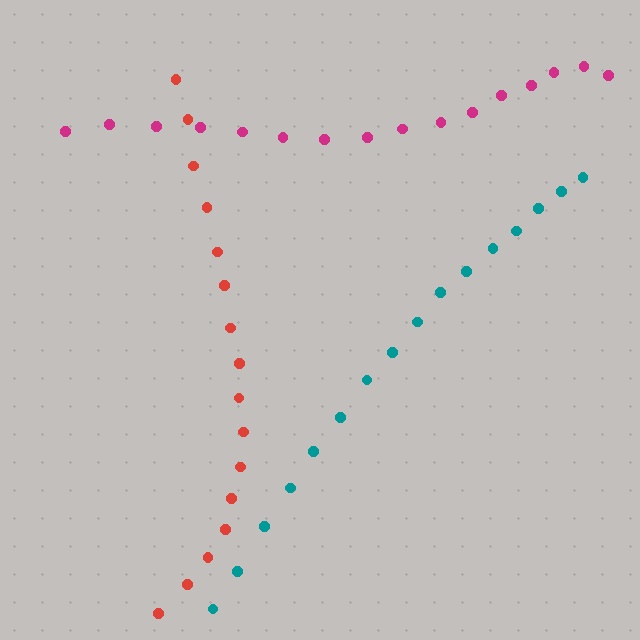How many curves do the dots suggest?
There are 3 distinct paths.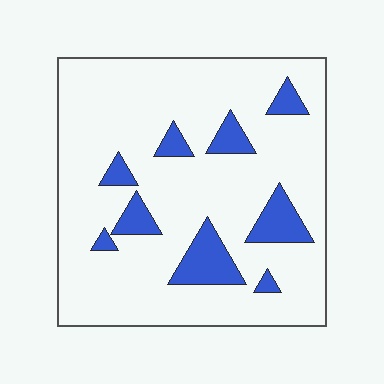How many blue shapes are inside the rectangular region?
9.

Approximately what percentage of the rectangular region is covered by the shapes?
Approximately 15%.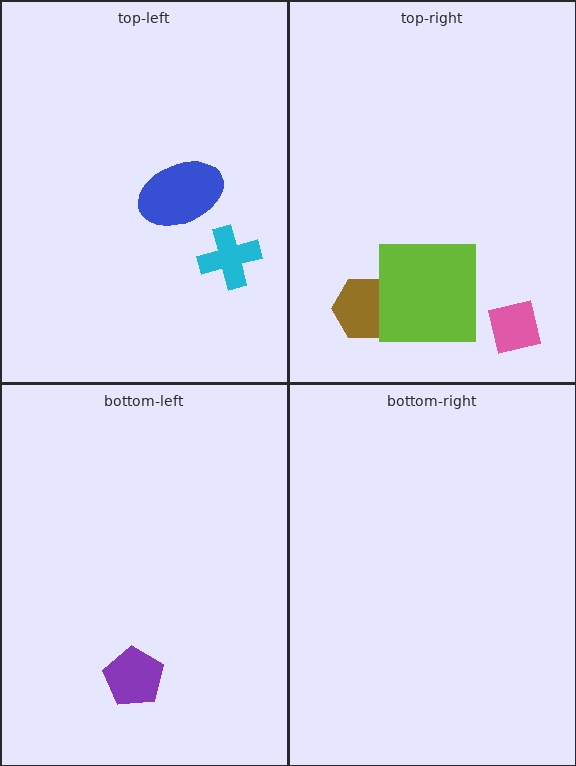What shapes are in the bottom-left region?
The purple pentagon.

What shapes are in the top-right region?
The pink square, the brown hexagon, the lime square.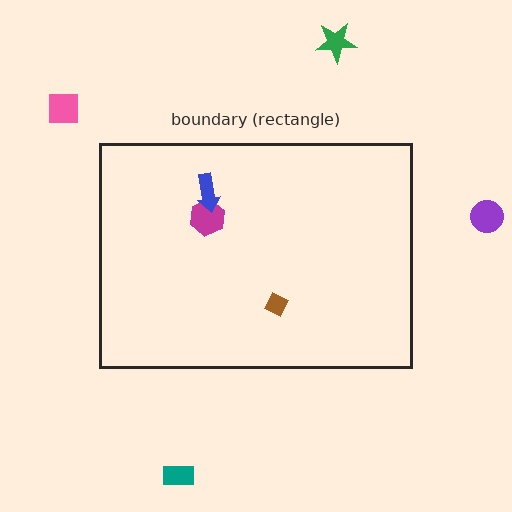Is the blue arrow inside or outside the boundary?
Inside.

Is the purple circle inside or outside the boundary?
Outside.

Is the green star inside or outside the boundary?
Outside.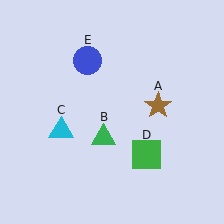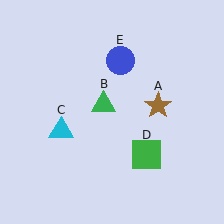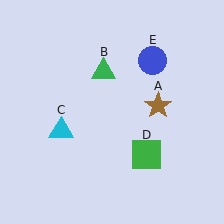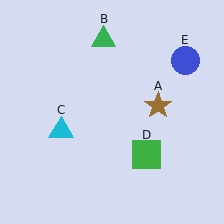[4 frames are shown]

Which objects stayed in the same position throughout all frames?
Brown star (object A) and cyan triangle (object C) and green square (object D) remained stationary.